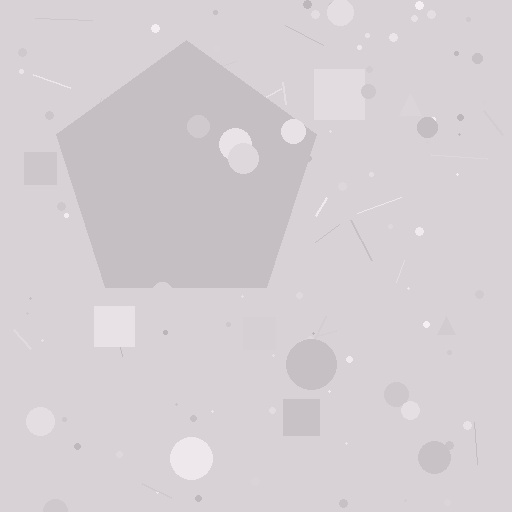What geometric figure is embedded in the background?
A pentagon is embedded in the background.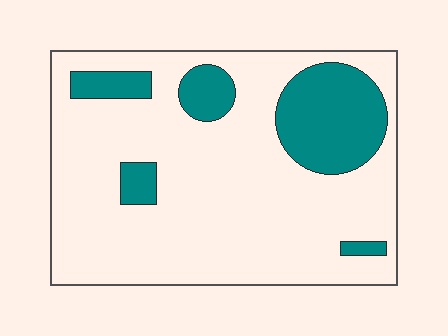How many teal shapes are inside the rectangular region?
5.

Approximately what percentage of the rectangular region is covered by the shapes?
Approximately 20%.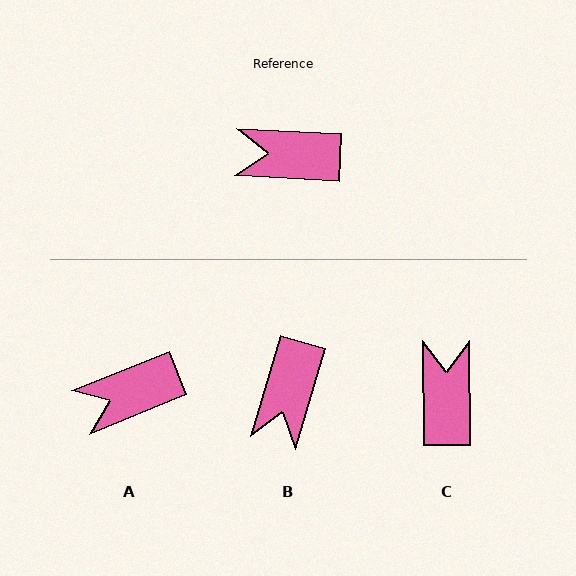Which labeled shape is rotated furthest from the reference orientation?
C, about 87 degrees away.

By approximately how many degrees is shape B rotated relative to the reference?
Approximately 77 degrees counter-clockwise.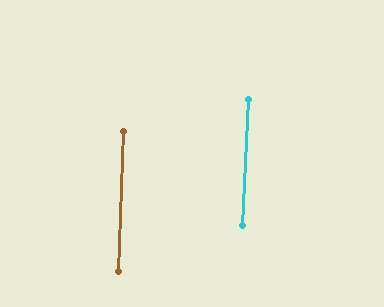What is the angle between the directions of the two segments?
Approximately 0 degrees.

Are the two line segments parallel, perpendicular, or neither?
Parallel — their directions differ by only 0.4°.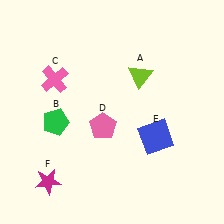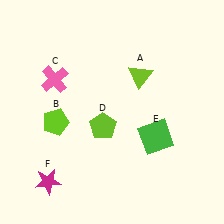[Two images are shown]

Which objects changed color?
B changed from green to lime. D changed from pink to lime. E changed from blue to green.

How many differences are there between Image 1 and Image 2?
There are 3 differences between the two images.